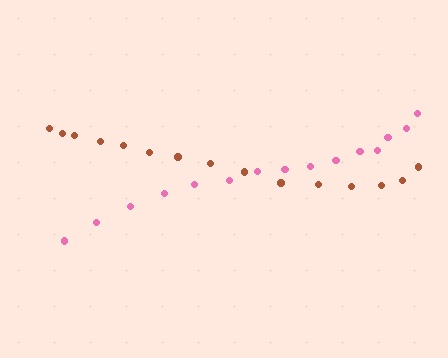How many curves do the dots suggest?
There are 2 distinct paths.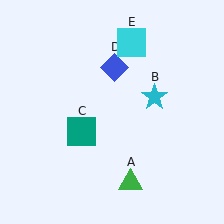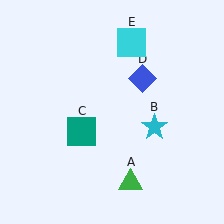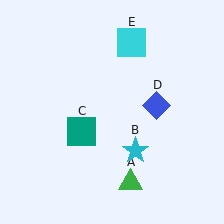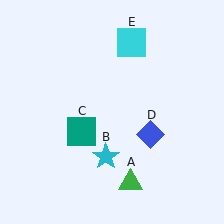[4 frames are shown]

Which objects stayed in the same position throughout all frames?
Green triangle (object A) and teal square (object C) and cyan square (object E) remained stationary.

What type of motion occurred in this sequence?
The cyan star (object B), blue diamond (object D) rotated clockwise around the center of the scene.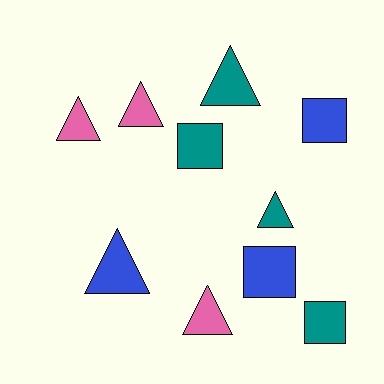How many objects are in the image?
There are 10 objects.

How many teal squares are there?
There are 2 teal squares.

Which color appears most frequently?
Teal, with 4 objects.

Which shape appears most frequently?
Triangle, with 6 objects.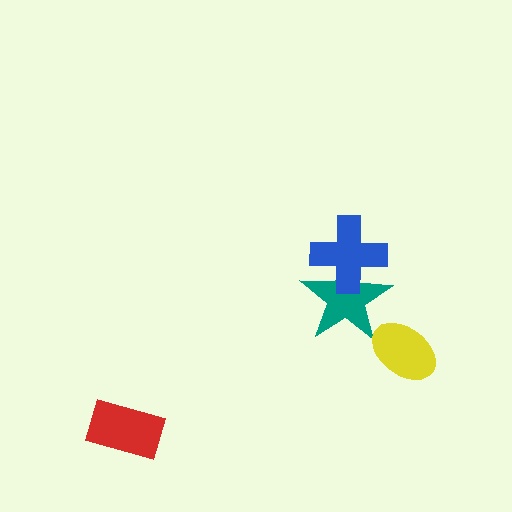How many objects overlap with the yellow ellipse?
0 objects overlap with the yellow ellipse.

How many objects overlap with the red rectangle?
0 objects overlap with the red rectangle.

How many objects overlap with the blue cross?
1 object overlaps with the blue cross.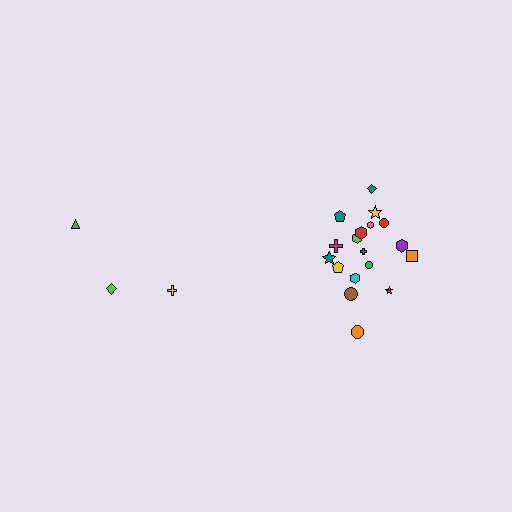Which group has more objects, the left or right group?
The right group.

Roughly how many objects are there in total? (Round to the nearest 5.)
Roughly 20 objects in total.